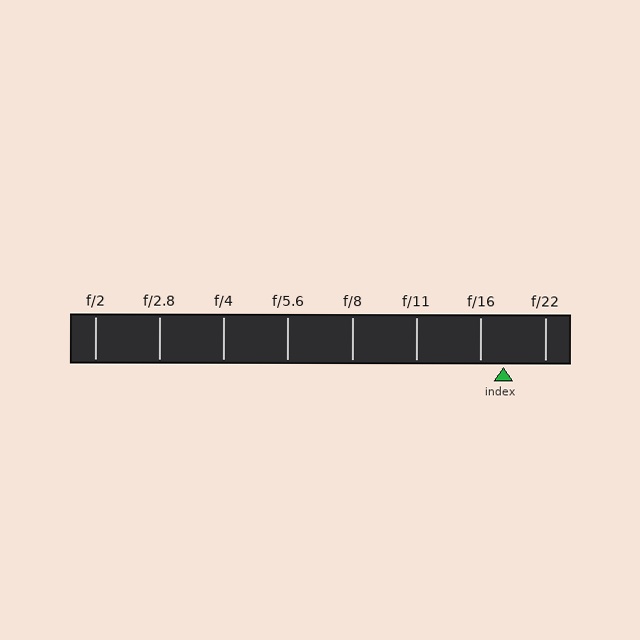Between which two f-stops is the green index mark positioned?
The index mark is between f/16 and f/22.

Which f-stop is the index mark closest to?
The index mark is closest to f/16.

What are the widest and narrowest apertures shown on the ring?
The widest aperture shown is f/2 and the narrowest is f/22.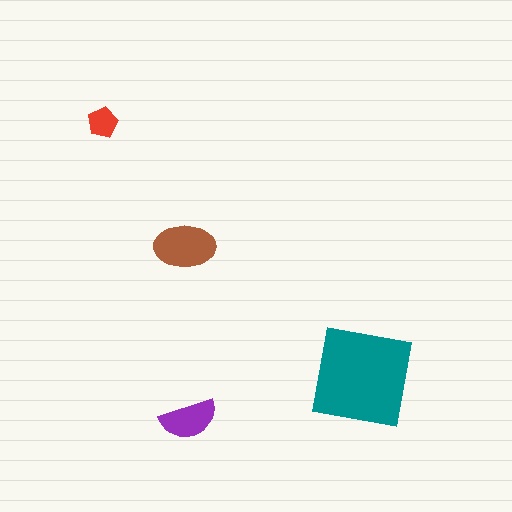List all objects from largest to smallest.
The teal square, the brown ellipse, the purple semicircle, the red pentagon.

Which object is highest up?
The red pentagon is topmost.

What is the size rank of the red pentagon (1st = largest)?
4th.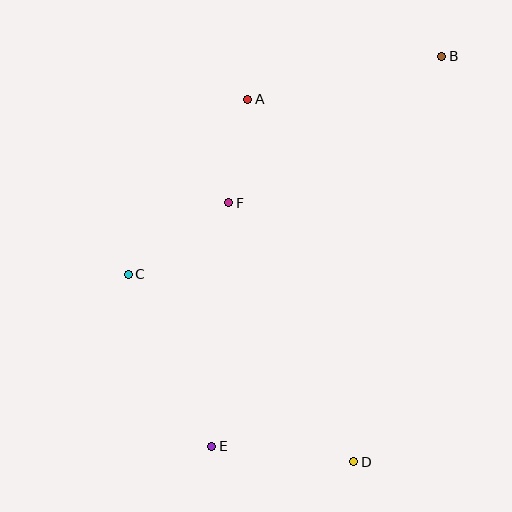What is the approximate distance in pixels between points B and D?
The distance between B and D is approximately 415 pixels.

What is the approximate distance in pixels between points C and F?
The distance between C and F is approximately 123 pixels.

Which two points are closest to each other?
Points A and F are closest to each other.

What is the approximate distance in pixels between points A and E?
The distance between A and E is approximately 349 pixels.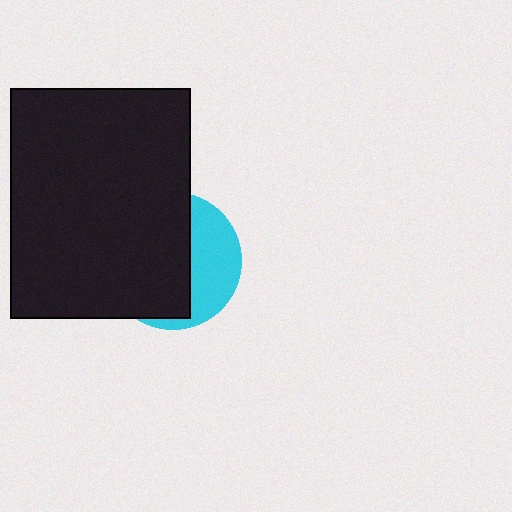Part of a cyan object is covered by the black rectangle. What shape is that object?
It is a circle.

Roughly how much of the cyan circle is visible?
A small part of it is visible (roughly 36%).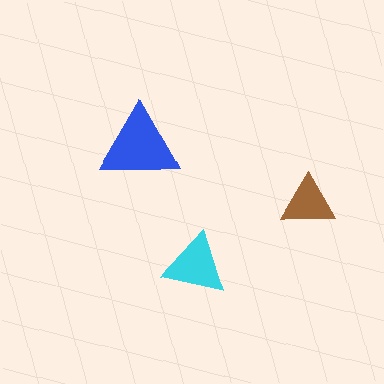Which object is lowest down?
The cyan triangle is bottommost.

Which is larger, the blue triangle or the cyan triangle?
The blue one.